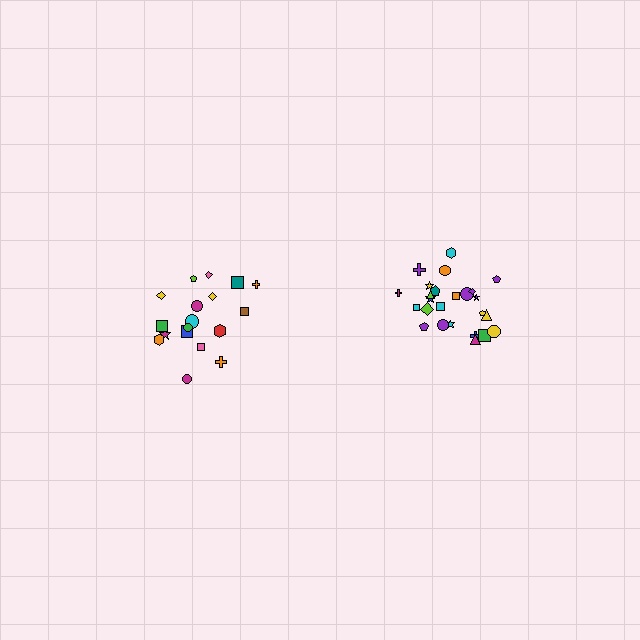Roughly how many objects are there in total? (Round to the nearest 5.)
Roughly 45 objects in total.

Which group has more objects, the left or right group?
The right group.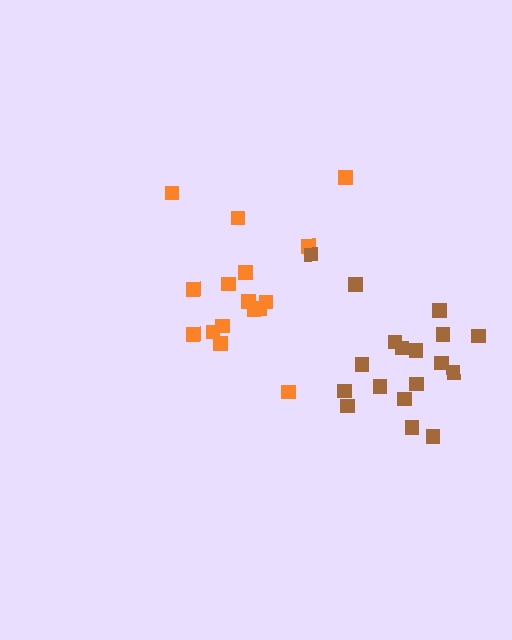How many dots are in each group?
Group 1: 16 dots, Group 2: 18 dots (34 total).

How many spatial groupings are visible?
There are 2 spatial groupings.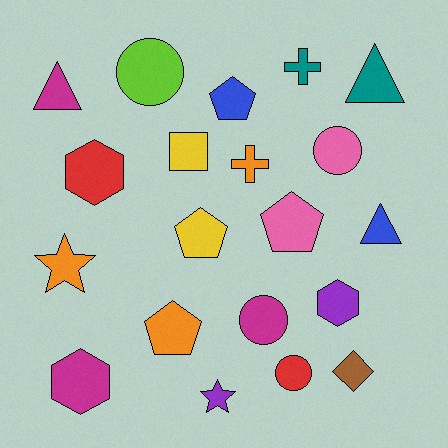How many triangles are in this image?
There are 3 triangles.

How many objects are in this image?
There are 20 objects.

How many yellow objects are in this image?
There are 2 yellow objects.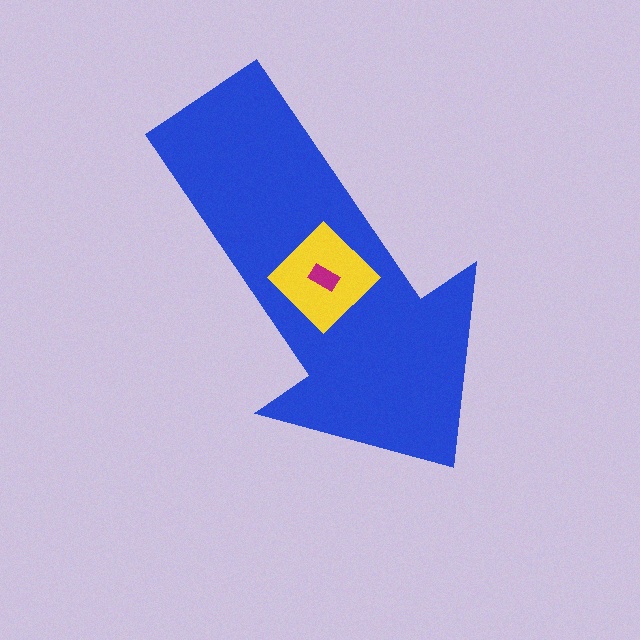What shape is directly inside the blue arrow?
The yellow diamond.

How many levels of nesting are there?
3.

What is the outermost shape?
The blue arrow.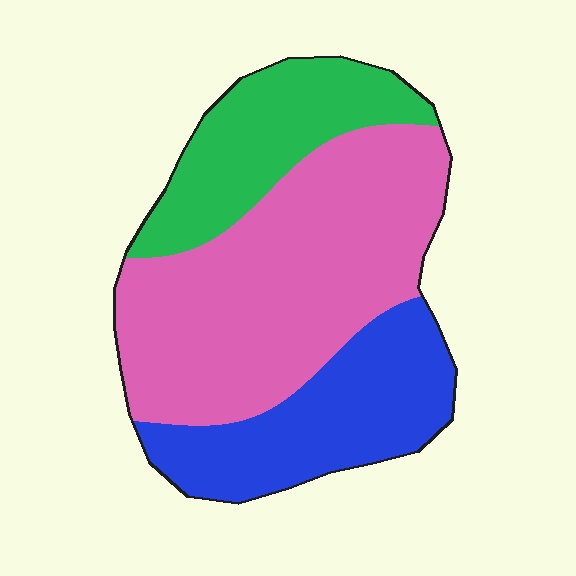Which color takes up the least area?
Green, at roughly 20%.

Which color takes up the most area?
Pink, at roughly 50%.